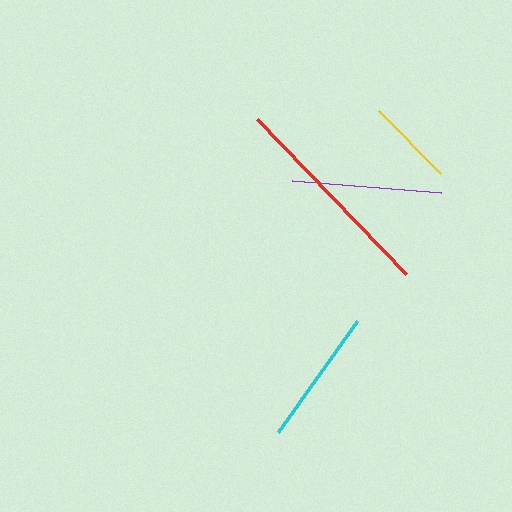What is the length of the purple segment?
The purple segment is approximately 149 pixels long.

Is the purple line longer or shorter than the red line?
The red line is longer than the purple line.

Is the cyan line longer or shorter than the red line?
The red line is longer than the cyan line.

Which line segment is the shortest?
The yellow line is the shortest at approximately 88 pixels.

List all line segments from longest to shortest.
From longest to shortest: red, purple, cyan, yellow.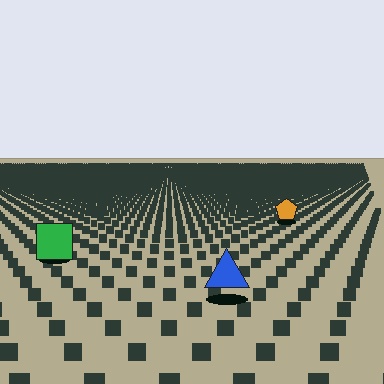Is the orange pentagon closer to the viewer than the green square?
No. The green square is closer — you can tell from the texture gradient: the ground texture is coarser near it.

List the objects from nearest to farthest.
From nearest to farthest: the blue triangle, the green square, the orange pentagon.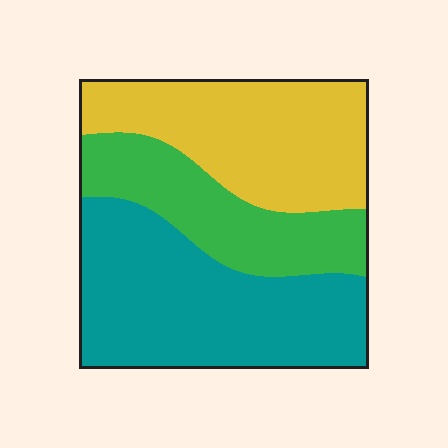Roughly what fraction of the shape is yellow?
Yellow takes up about one third (1/3) of the shape.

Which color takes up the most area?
Teal, at roughly 40%.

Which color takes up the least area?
Green, at roughly 25%.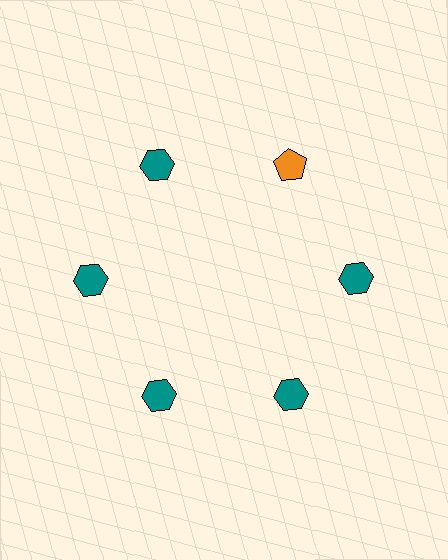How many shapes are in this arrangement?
There are 6 shapes arranged in a ring pattern.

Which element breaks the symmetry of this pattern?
The orange pentagon at roughly the 1 o'clock position breaks the symmetry. All other shapes are teal hexagons.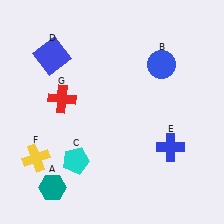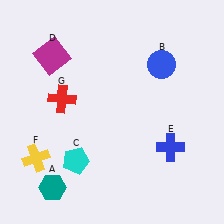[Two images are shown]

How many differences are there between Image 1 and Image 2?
There is 1 difference between the two images.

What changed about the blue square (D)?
In Image 1, D is blue. In Image 2, it changed to magenta.